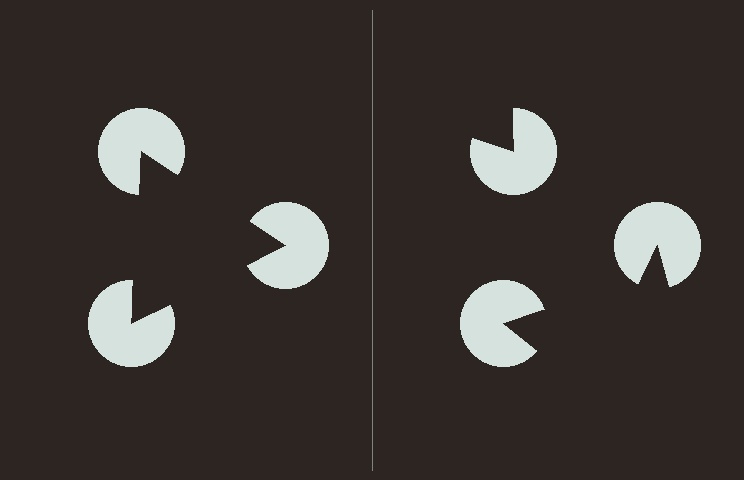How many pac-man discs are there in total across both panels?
6 — 3 on each side.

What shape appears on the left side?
An illusory triangle.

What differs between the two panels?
The pac-man discs are positioned identically on both sides; only the wedge orientations differ. On the left they align to a triangle; on the right they are misaligned.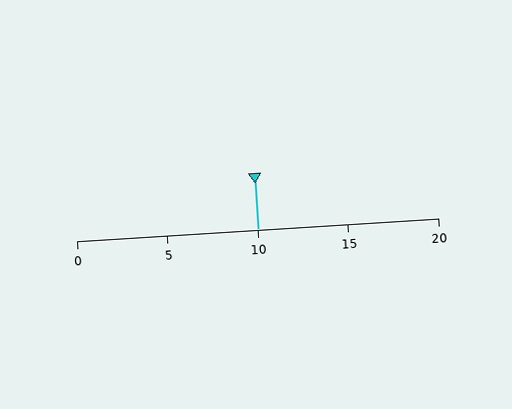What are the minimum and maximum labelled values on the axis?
The axis runs from 0 to 20.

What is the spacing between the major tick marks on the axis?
The major ticks are spaced 5 apart.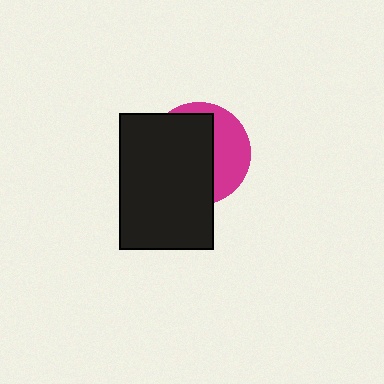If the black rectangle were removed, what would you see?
You would see the complete magenta circle.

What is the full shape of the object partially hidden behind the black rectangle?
The partially hidden object is a magenta circle.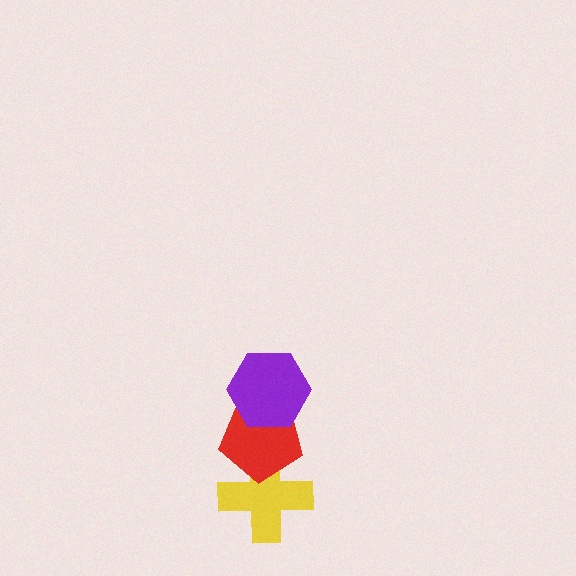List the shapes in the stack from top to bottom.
From top to bottom: the purple hexagon, the red pentagon, the yellow cross.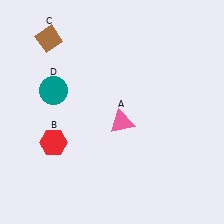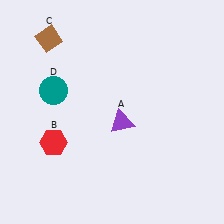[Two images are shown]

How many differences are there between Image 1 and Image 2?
There is 1 difference between the two images.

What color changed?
The triangle (A) changed from pink in Image 1 to purple in Image 2.